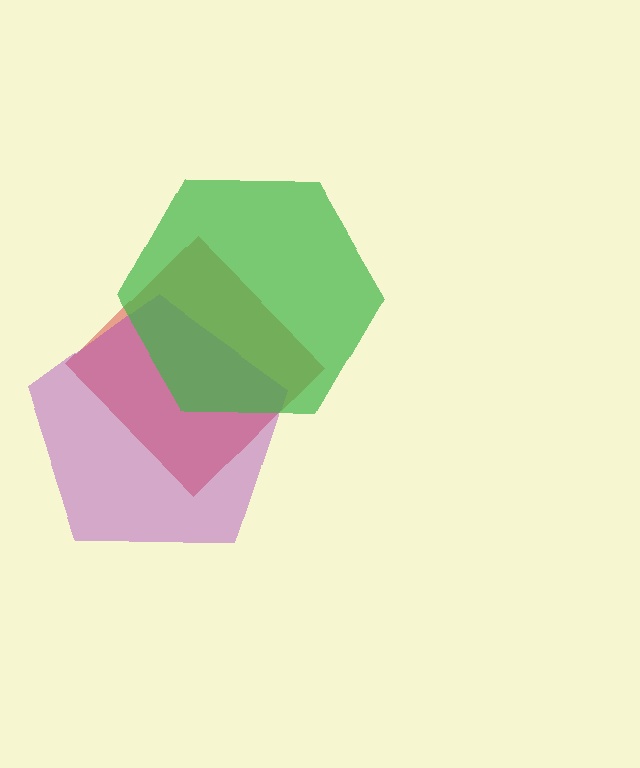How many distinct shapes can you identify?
There are 3 distinct shapes: a red diamond, a purple pentagon, a green hexagon.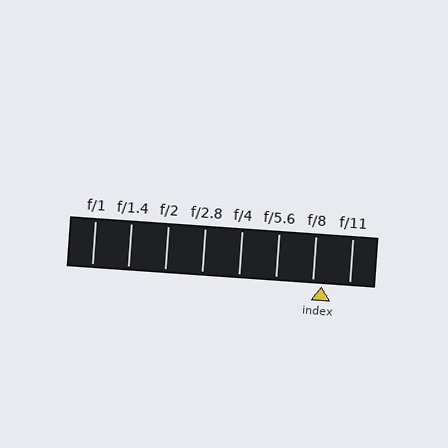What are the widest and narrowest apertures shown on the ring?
The widest aperture shown is f/1 and the narrowest is f/11.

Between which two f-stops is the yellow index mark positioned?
The index mark is between f/8 and f/11.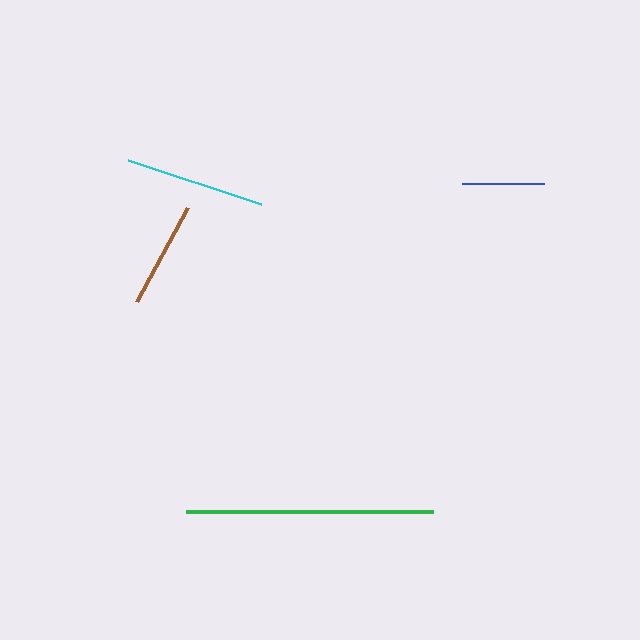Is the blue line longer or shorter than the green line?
The green line is longer than the blue line.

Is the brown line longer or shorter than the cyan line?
The cyan line is longer than the brown line.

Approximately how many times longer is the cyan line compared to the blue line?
The cyan line is approximately 1.7 times the length of the blue line.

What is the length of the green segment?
The green segment is approximately 247 pixels long.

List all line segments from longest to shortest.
From longest to shortest: green, cyan, brown, blue.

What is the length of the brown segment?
The brown segment is approximately 107 pixels long.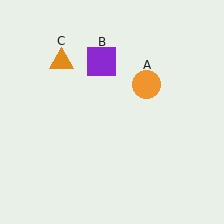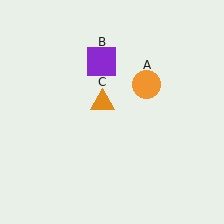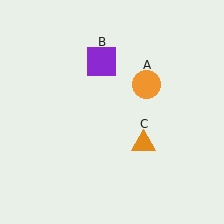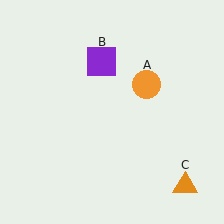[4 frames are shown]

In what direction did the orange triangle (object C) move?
The orange triangle (object C) moved down and to the right.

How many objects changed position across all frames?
1 object changed position: orange triangle (object C).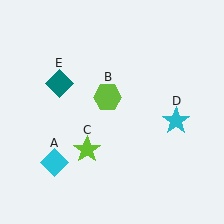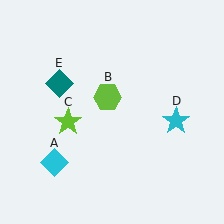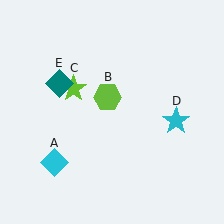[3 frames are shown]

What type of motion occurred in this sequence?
The lime star (object C) rotated clockwise around the center of the scene.